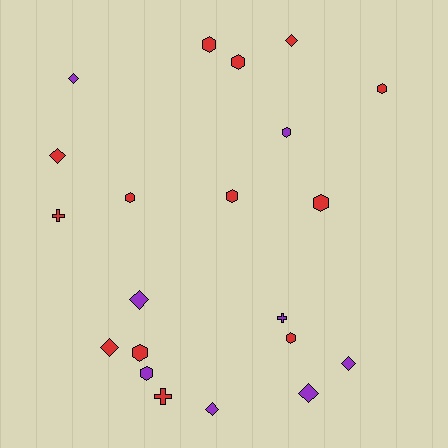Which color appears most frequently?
Red, with 13 objects.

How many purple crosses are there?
There is 1 purple cross.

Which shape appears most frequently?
Hexagon, with 10 objects.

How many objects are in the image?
There are 21 objects.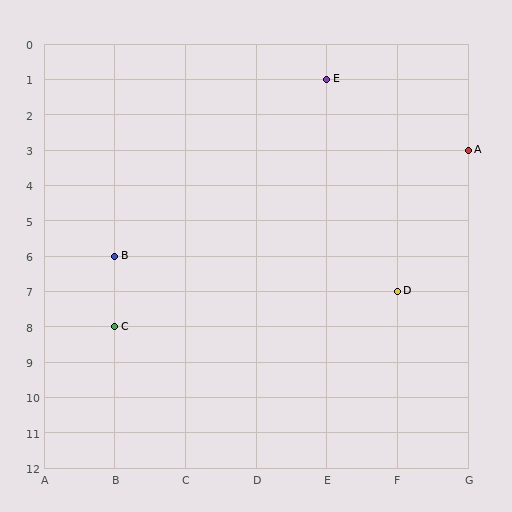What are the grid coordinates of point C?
Point C is at grid coordinates (B, 8).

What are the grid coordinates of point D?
Point D is at grid coordinates (F, 7).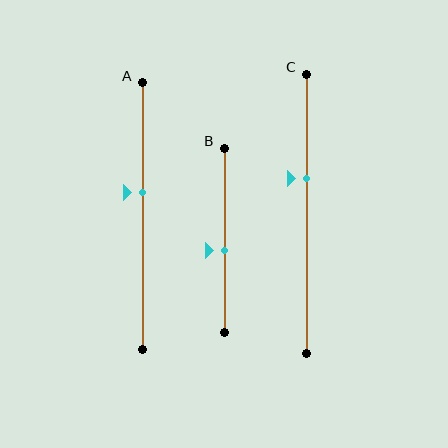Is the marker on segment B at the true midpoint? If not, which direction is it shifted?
No, the marker on segment B is shifted downward by about 5% of the segment length.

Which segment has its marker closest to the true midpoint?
Segment B has its marker closest to the true midpoint.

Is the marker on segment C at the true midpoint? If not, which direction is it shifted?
No, the marker on segment C is shifted upward by about 13% of the segment length.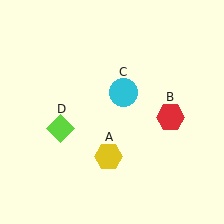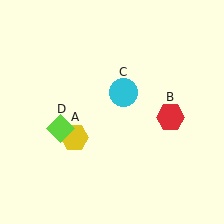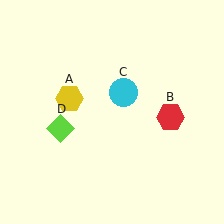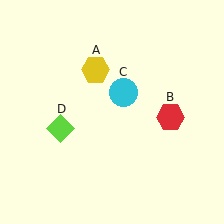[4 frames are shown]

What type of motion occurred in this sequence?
The yellow hexagon (object A) rotated clockwise around the center of the scene.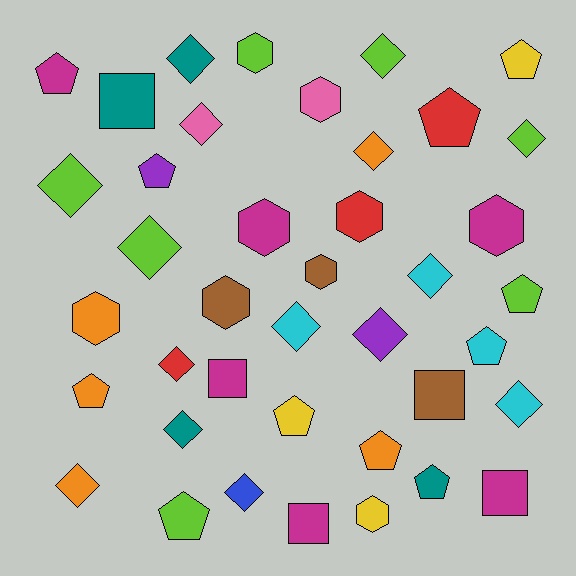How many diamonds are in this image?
There are 15 diamonds.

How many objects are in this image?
There are 40 objects.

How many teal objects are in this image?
There are 4 teal objects.